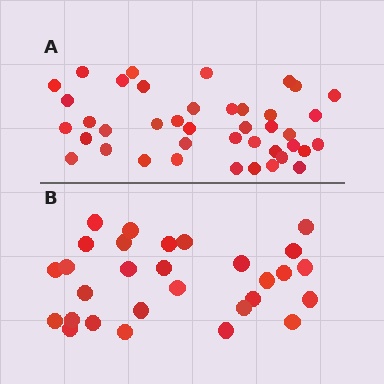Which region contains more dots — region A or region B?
Region A (the top region) has more dots.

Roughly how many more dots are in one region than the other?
Region A has roughly 12 or so more dots than region B.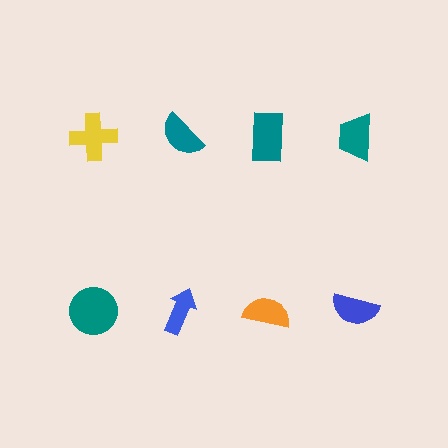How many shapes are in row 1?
4 shapes.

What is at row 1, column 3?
A teal rectangle.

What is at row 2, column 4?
A blue semicircle.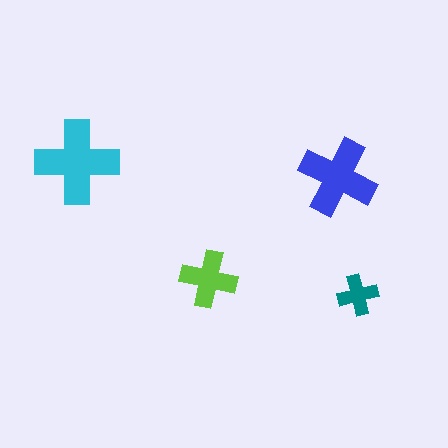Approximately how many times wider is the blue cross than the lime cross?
About 1.5 times wider.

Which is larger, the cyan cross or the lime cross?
The cyan one.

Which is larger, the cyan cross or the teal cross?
The cyan one.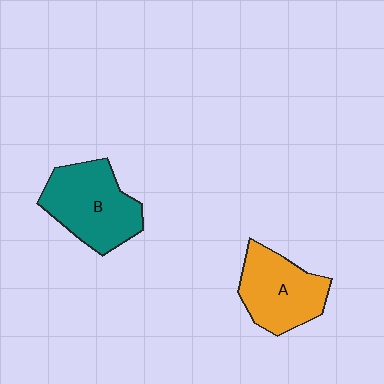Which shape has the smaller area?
Shape A (orange).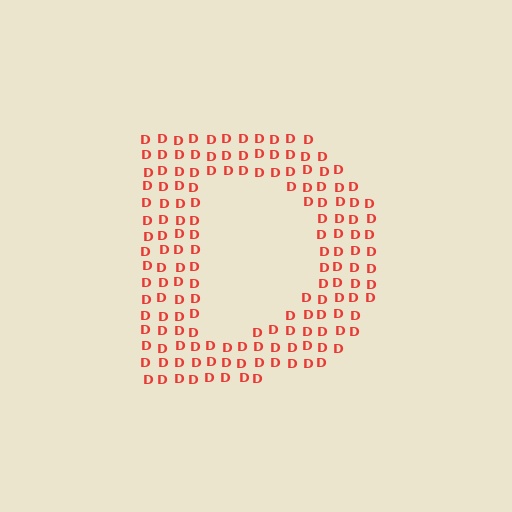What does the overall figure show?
The overall figure shows the letter D.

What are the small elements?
The small elements are letter D's.